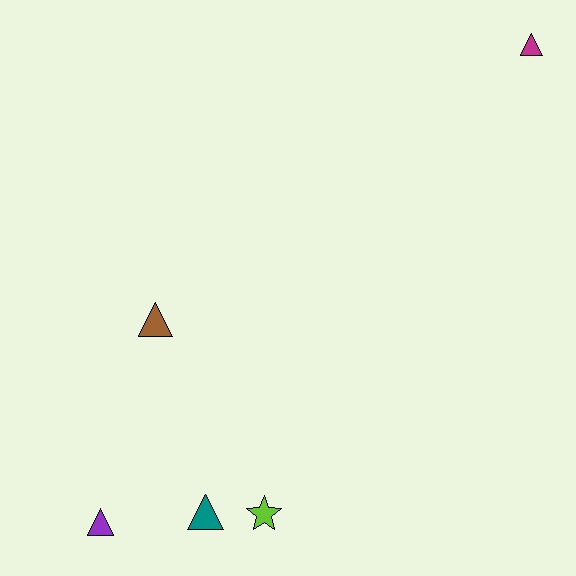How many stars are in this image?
There is 1 star.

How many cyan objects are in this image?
There are no cyan objects.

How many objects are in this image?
There are 5 objects.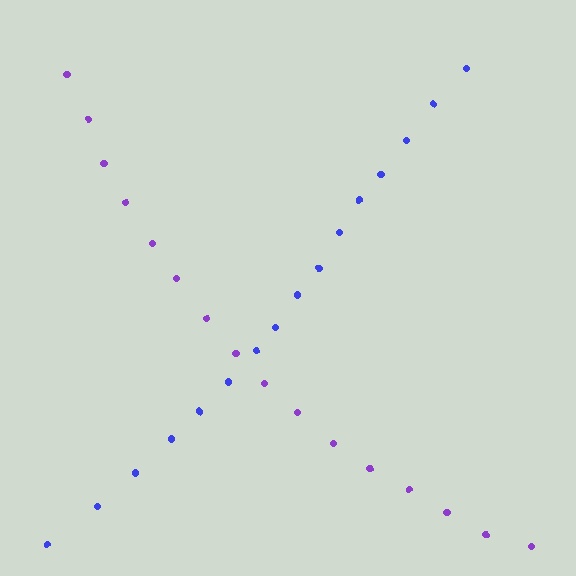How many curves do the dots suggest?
There are 2 distinct paths.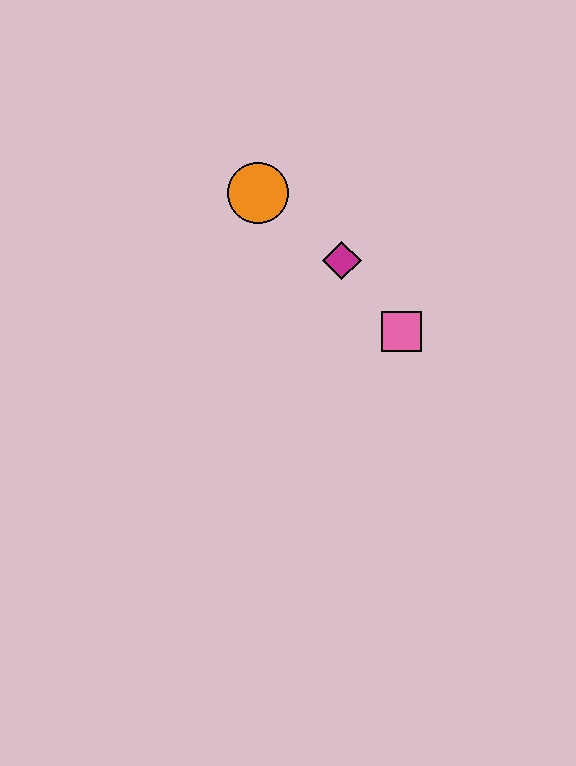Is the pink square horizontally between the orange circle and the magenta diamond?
No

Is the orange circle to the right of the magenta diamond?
No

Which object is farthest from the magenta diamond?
The orange circle is farthest from the magenta diamond.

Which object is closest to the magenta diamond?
The pink square is closest to the magenta diamond.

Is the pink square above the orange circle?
No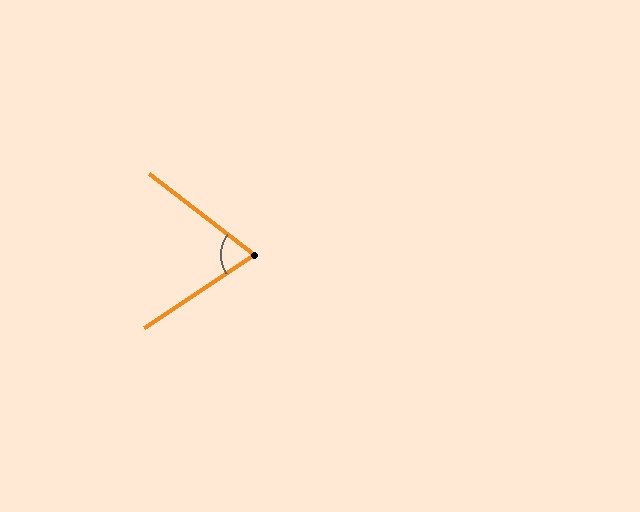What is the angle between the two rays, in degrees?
Approximately 71 degrees.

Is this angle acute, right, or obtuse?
It is acute.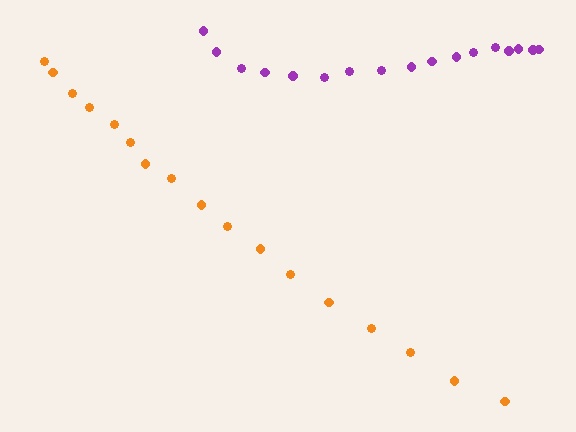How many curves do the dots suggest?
There are 2 distinct paths.